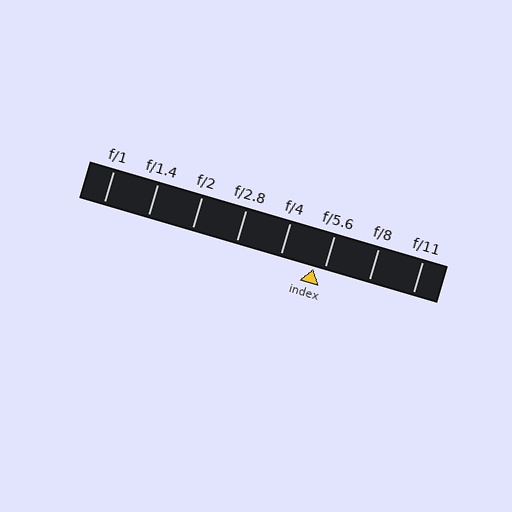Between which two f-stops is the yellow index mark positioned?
The index mark is between f/4 and f/5.6.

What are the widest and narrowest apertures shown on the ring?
The widest aperture shown is f/1 and the narrowest is f/11.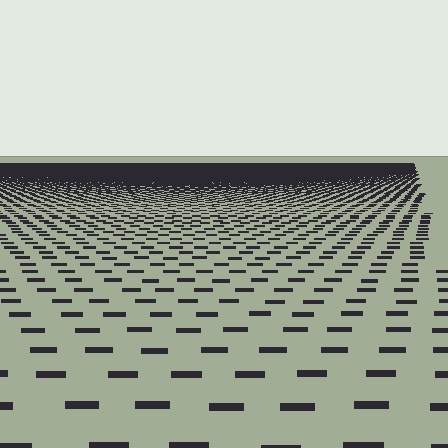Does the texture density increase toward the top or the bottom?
Density increases toward the top.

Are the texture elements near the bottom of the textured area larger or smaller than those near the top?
Larger. Near the bottom, elements are closer to the viewer and appear at a bigger on-screen size.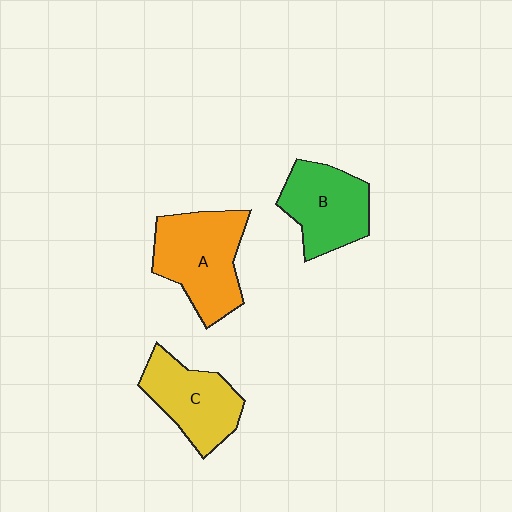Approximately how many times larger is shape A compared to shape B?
Approximately 1.2 times.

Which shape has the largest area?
Shape A (orange).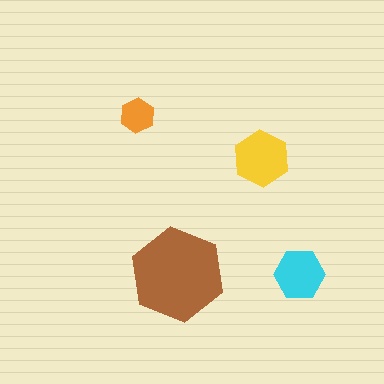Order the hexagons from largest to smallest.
the brown one, the yellow one, the cyan one, the orange one.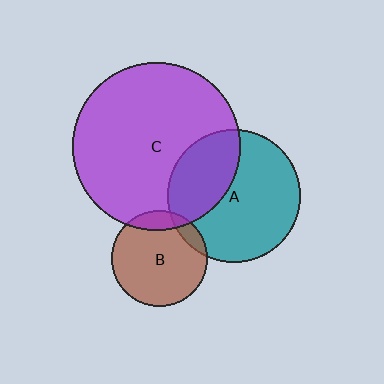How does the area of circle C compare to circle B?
Approximately 3.0 times.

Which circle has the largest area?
Circle C (purple).